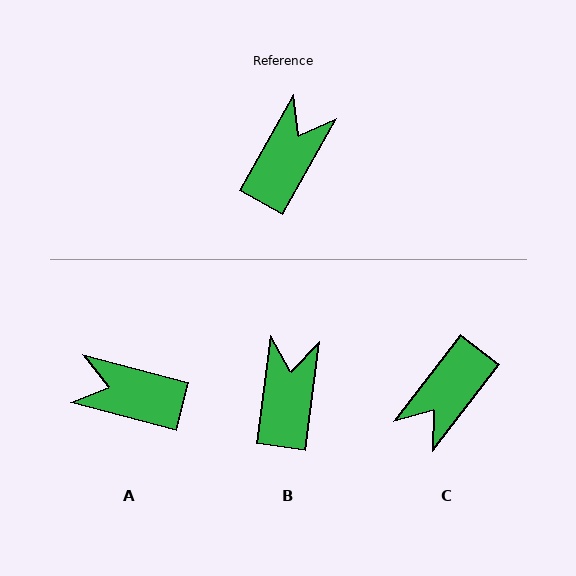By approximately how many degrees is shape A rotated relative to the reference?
Approximately 105 degrees counter-clockwise.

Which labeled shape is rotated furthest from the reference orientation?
C, about 172 degrees away.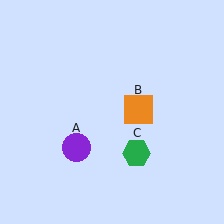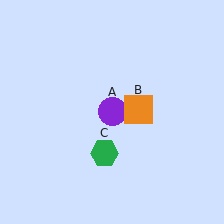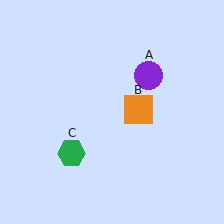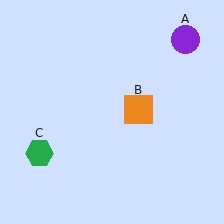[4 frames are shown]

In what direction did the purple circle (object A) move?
The purple circle (object A) moved up and to the right.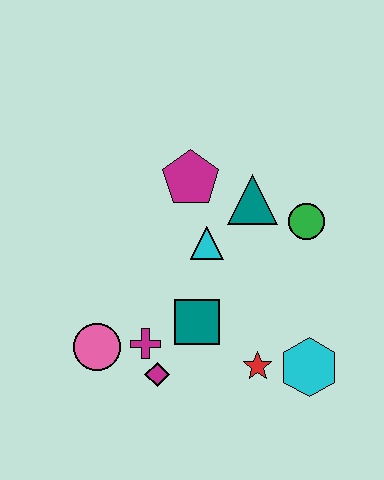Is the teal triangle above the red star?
Yes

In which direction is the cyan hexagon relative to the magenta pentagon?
The cyan hexagon is below the magenta pentagon.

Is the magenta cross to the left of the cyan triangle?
Yes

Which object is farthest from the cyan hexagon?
The magenta pentagon is farthest from the cyan hexagon.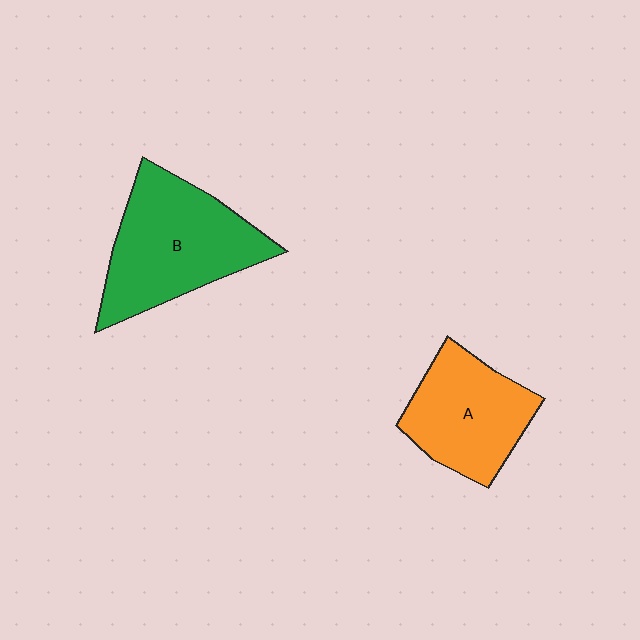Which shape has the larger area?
Shape B (green).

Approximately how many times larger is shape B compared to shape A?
Approximately 1.3 times.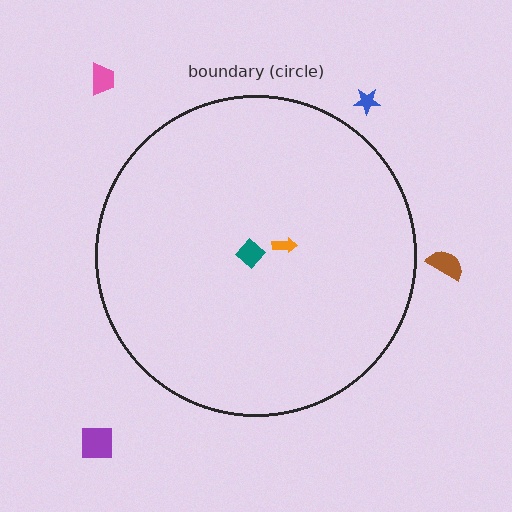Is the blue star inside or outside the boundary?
Outside.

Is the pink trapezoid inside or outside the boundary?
Outside.